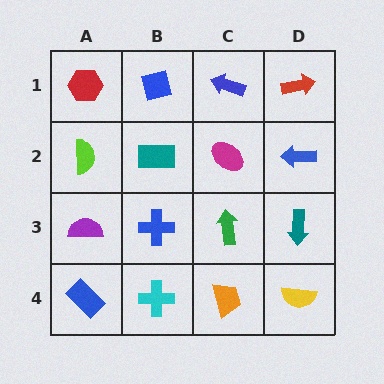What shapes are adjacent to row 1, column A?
A lime semicircle (row 2, column A), a blue square (row 1, column B).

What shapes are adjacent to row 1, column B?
A teal rectangle (row 2, column B), a red hexagon (row 1, column A), a blue arrow (row 1, column C).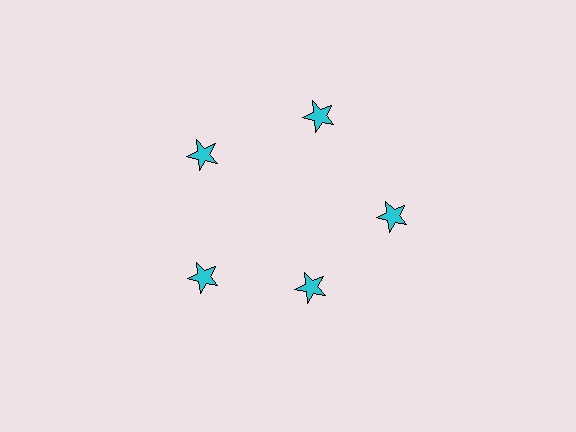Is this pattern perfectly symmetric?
No. The 5 cyan stars are arranged in a ring, but one element near the 5 o'clock position is pulled inward toward the center, breaking the 5-fold rotational symmetry.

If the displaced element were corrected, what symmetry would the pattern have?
It would have 5-fold rotational symmetry — the pattern would map onto itself every 72 degrees.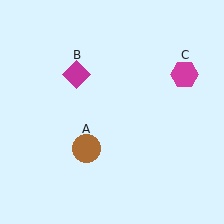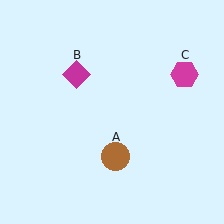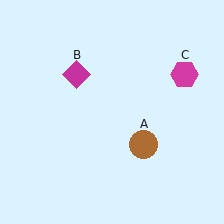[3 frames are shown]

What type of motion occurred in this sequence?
The brown circle (object A) rotated counterclockwise around the center of the scene.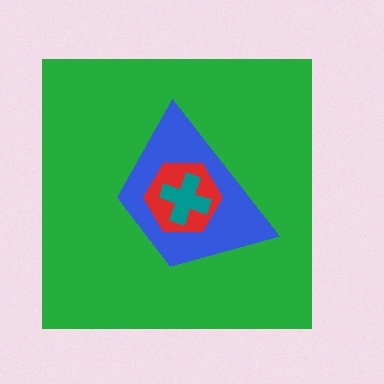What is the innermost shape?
The teal cross.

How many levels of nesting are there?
4.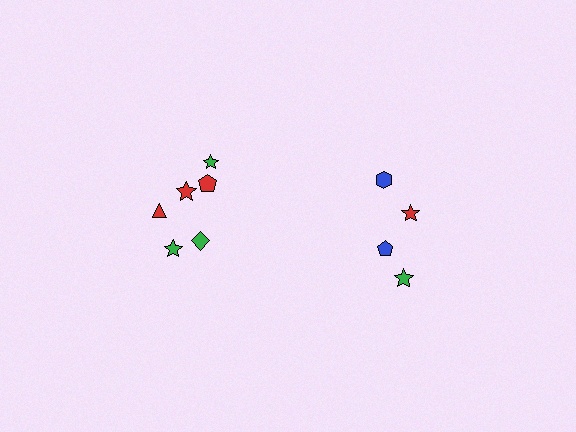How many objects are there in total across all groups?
There are 10 objects.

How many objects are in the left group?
There are 6 objects.